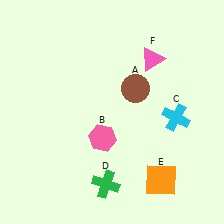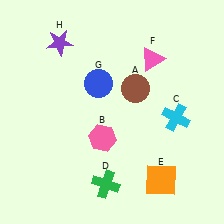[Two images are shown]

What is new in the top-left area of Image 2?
A purple star (H) was added in the top-left area of Image 2.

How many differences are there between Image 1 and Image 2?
There are 2 differences between the two images.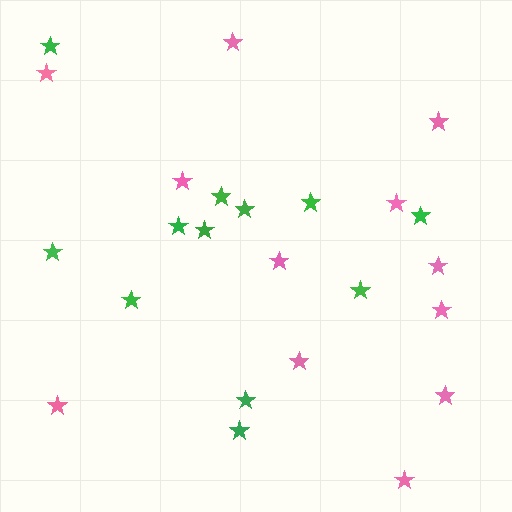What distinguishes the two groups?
There are 2 groups: one group of pink stars (12) and one group of green stars (12).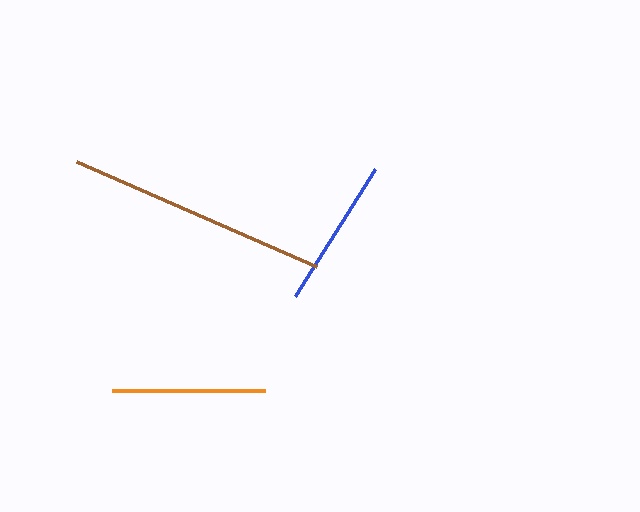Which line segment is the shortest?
The blue line is the shortest at approximately 151 pixels.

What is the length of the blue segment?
The blue segment is approximately 151 pixels long.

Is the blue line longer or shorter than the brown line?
The brown line is longer than the blue line.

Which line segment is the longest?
The brown line is the longest at approximately 262 pixels.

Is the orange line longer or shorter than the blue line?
The orange line is longer than the blue line.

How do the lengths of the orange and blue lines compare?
The orange and blue lines are approximately the same length.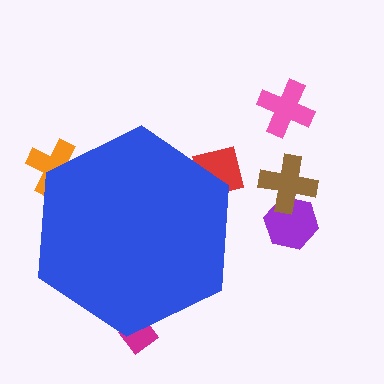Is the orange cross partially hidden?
Yes, the orange cross is partially hidden behind the blue hexagon.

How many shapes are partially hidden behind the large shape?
3 shapes are partially hidden.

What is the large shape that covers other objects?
A blue hexagon.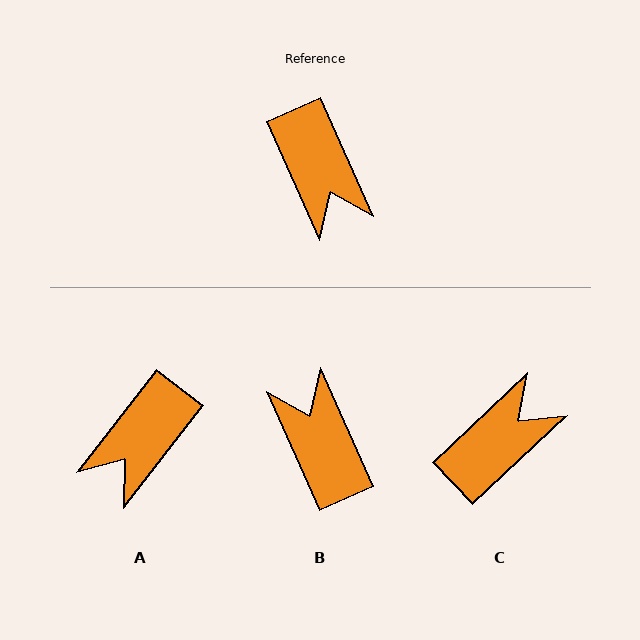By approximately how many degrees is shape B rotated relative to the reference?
Approximately 180 degrees clockwise.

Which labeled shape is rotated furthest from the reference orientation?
B, about 180 degrees away.